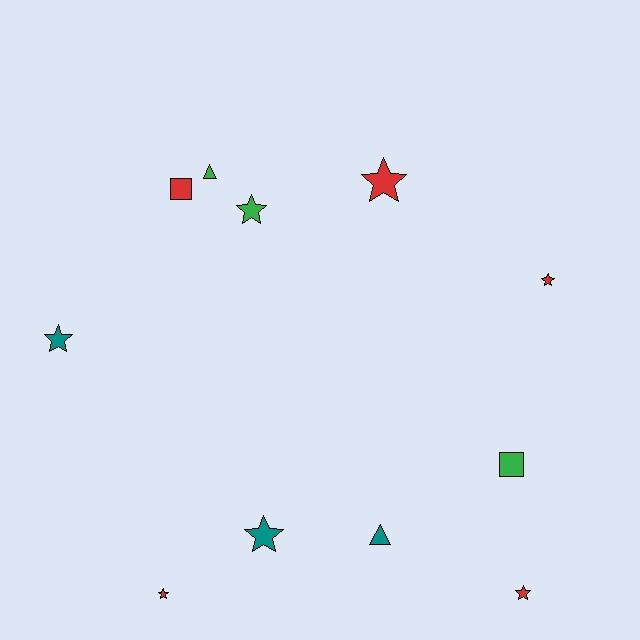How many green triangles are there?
There is 1 green triangle.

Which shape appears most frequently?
Star, with 7 objects.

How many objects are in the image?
There are 11 objects.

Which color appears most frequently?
Red, with 5 objects.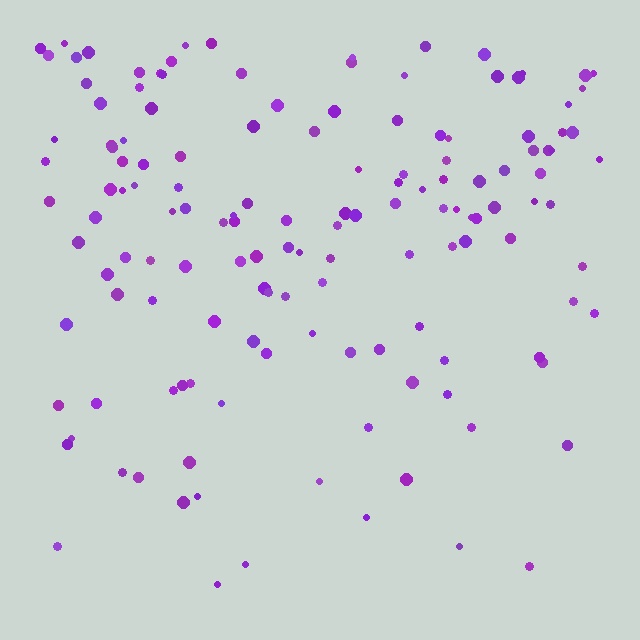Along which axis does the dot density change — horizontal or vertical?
Vertical.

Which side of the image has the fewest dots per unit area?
The bottom.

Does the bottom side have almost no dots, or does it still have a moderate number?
Still a moderate number, just noticeably fewer than the top.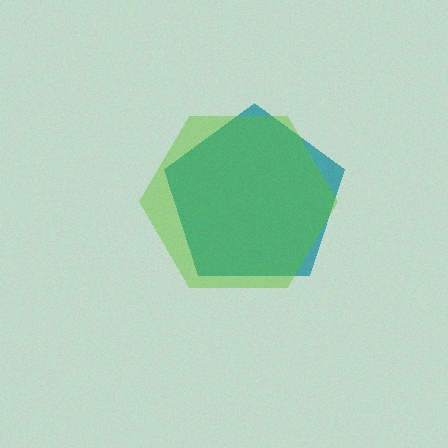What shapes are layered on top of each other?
The layered shapes are: a teal pentagon, a lime hexagon.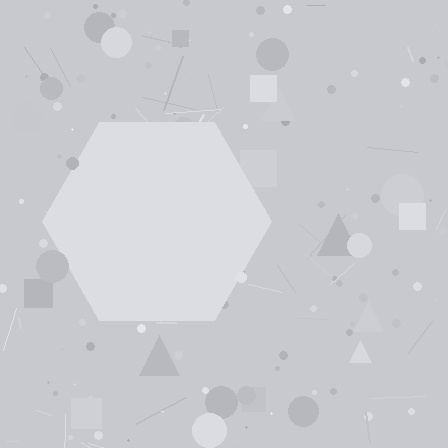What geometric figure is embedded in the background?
A hexagon is embedded in the background.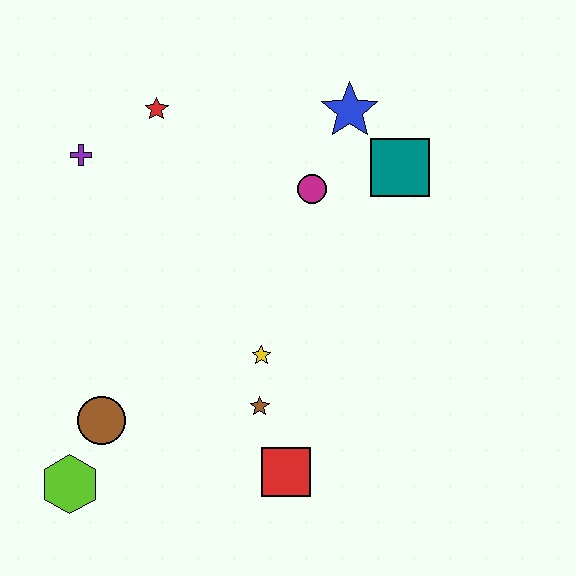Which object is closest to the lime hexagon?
The brown circle is closest to the lime hexagon.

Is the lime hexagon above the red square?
No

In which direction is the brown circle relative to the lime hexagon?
The brown circle is above the lime hexagon.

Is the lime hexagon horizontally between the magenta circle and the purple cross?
No